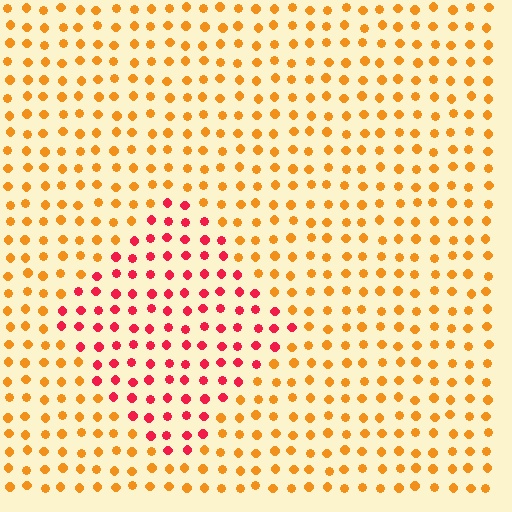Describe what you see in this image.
The image is filled with small orange elements in a uniform arrangement. A diamond-shaped region is visible where the elements are tinted to a slightly different hue, forming a subtle color boundary.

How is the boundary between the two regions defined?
The boundary is defined purely by a slight shift in hue (about 46 degrees). Spacing, size, and orientation are identical on both sides.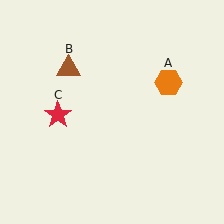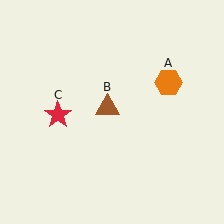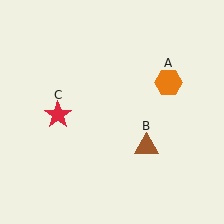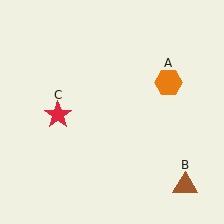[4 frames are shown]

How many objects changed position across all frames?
1 object changed position: brown triangle (object B).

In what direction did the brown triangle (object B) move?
The brown triangle (object B) moved down and to the right.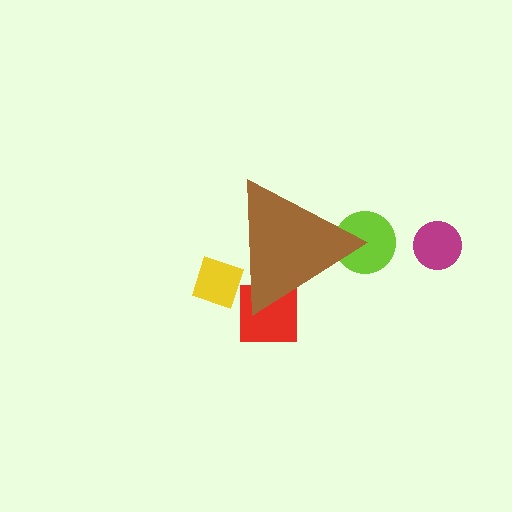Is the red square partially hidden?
Yes, the red square is partially hidden behind the brown triangle.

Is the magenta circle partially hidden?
No, the magenta circle is fully visible.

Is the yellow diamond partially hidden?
Yes, the yellow diamond is partially hidden behind the brown triangle.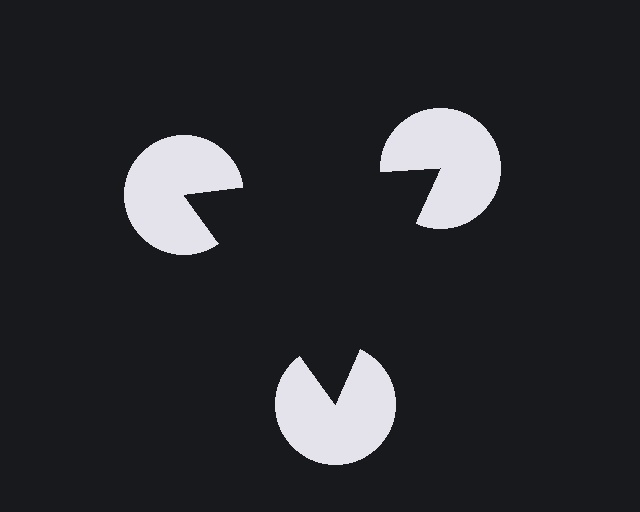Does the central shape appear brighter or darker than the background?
It typically appears slightly darker than the background, even though no actual brightness change is drawn.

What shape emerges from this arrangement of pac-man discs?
An illusory triangle — its edges are inferred from the aligned wedge cuts in the pac-man discs, not physically drawn.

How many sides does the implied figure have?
3 sides.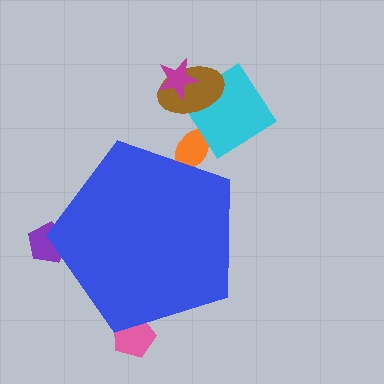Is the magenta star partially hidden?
No, the magenta star is fully visible.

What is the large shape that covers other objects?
A blue pentagon.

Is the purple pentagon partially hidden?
Yes, the purple pentagon is partially hidden behind the blue pentagon.